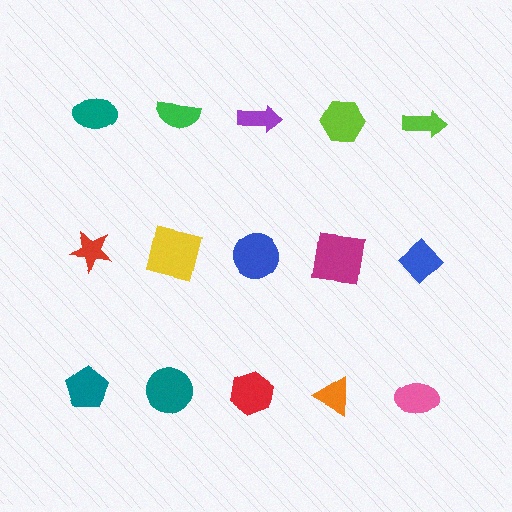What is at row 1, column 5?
A lime arrow.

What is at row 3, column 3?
A red hexagon.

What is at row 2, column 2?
A yellow square.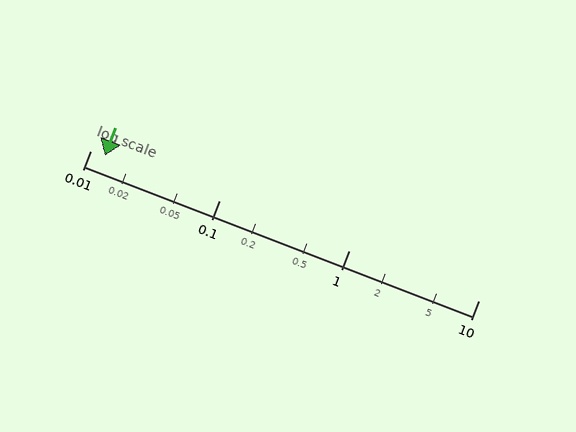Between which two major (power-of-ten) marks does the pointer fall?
The pointer is between 0.01 and 0.1.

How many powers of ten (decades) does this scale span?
The scale spans 3 decades, from 0.01 to 10.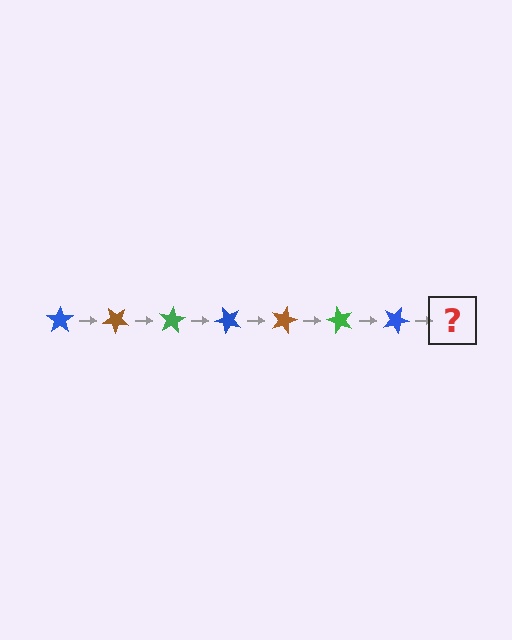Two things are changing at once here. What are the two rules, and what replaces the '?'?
The two rules are that it rotates 40 degrees each step and the color cycles through blue, brown, and green. The '?' should be a brown star, rotated 280 degrees from the start.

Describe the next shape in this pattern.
It should be a brown star, rotated 280 degrees from the start.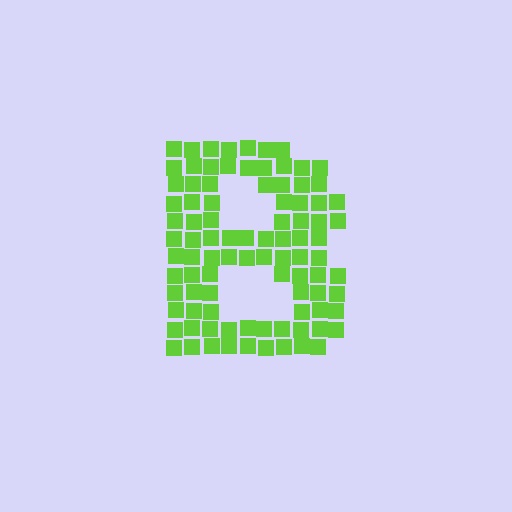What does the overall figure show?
The overall figure shows the letter B.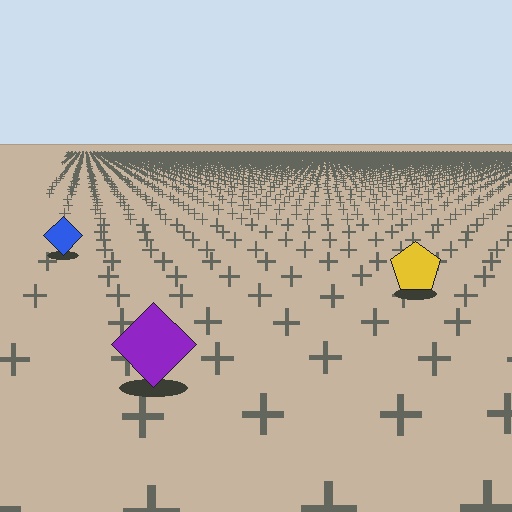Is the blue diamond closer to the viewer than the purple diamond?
No. The purple diamond is closer — you can tell from the texture gradient: the ground texture is coarser near it.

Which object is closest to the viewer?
The purple diamond is closest. The texture marks near it are larger and more spread out.